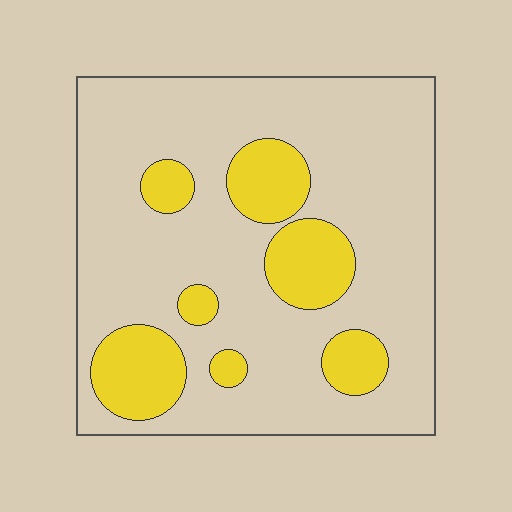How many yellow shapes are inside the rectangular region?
7.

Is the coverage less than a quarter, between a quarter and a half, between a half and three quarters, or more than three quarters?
Less than a quarter.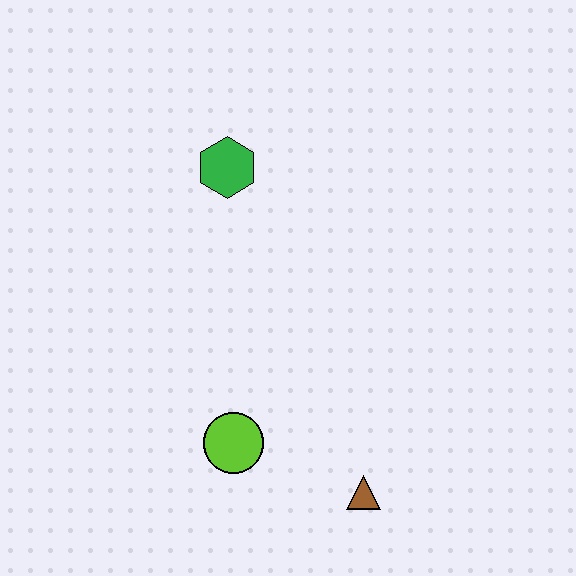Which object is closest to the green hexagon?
The lime circle is closest to the green hexagon.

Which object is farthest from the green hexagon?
The brown triangle is farthest from the green hexagon.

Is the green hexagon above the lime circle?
Yes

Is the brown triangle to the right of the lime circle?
Yes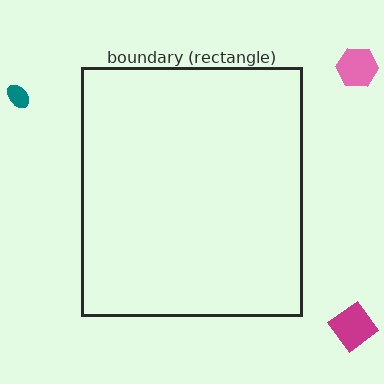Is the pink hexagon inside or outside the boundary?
Outside.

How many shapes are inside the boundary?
0 inside, 3 outside.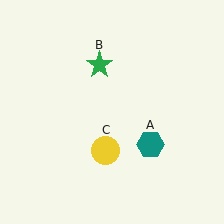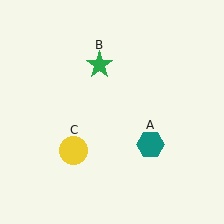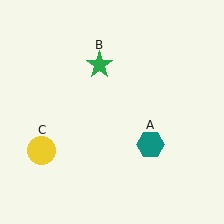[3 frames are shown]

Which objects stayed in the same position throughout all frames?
Teal hexagon (object A) and green star (object B) remained stationary.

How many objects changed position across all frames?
1 object changed position: yellow circle (object C).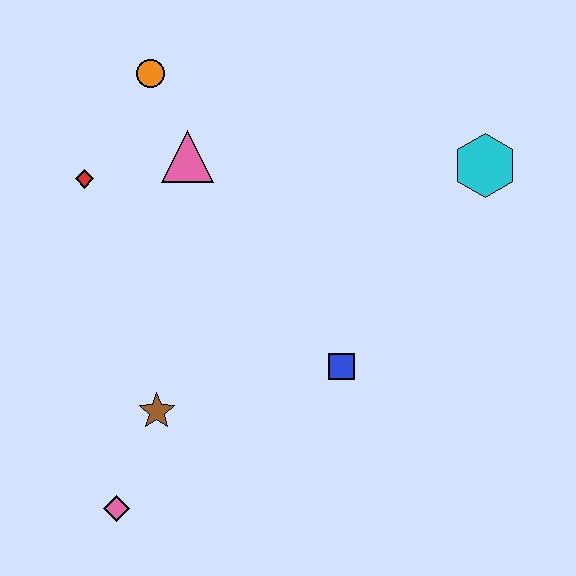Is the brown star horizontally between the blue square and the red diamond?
Yes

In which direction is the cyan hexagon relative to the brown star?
The cyan hexagon is to the right of the brown star.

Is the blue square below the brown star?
No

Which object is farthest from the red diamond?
The cyan hexagon is farthest from the red diamond.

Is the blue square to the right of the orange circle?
Yes